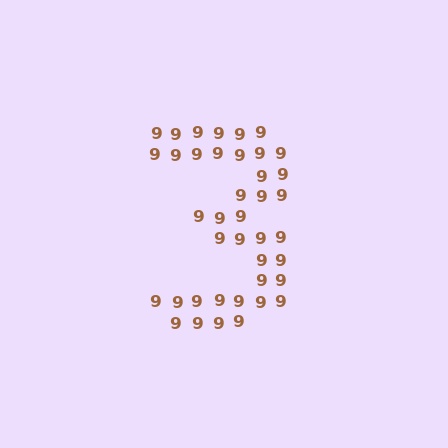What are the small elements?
The small elements are digit 9's.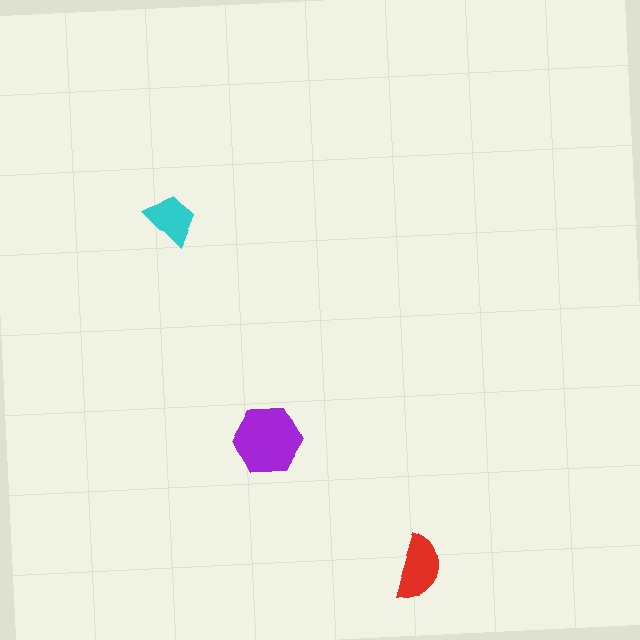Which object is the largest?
The purple hexagon.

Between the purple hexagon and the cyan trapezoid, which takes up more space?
The purple hexagon.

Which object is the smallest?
The cyan trapezoid.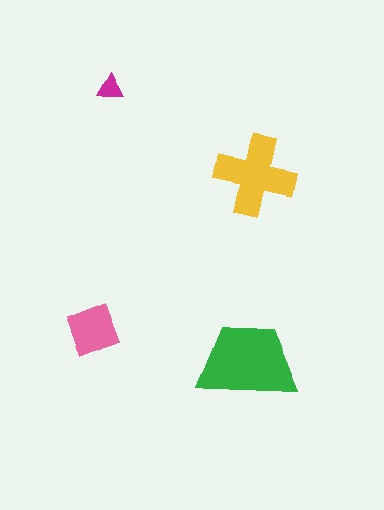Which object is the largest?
The green trapezoid.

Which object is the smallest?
The magenta triangle.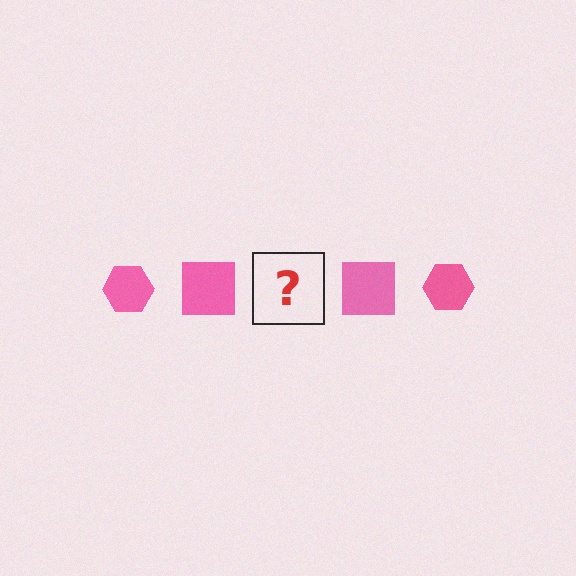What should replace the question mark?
The question mark should be replaced with a pink hexagon.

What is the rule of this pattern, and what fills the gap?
The rule is that the pattern cycles through hexagon, square shapes in pink. The gap should be filled with a pink hexagon.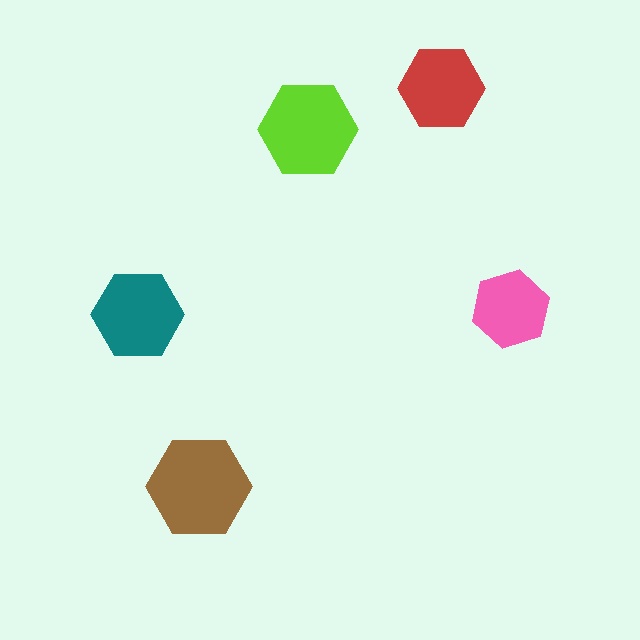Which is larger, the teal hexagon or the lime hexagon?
The lime one.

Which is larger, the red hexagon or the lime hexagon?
The lime one.